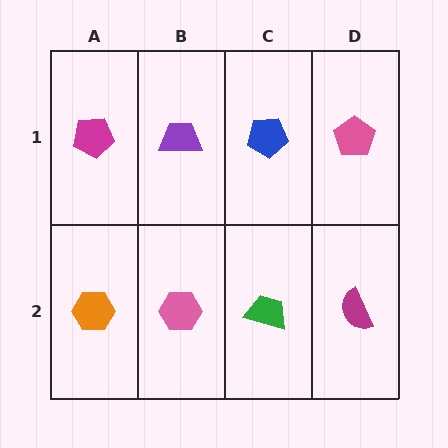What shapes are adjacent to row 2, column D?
A pink pentagon (row 1, column D), a green trapezoid (row 2, column C).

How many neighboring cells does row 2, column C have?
3.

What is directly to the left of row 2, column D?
A green trapezoid.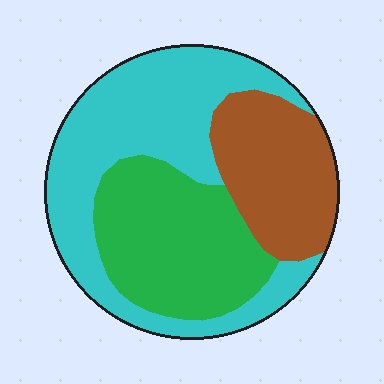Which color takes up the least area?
Brown, at roughly 25%.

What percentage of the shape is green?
Green takes up about one third (1/3) of the shape.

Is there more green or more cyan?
Cyan.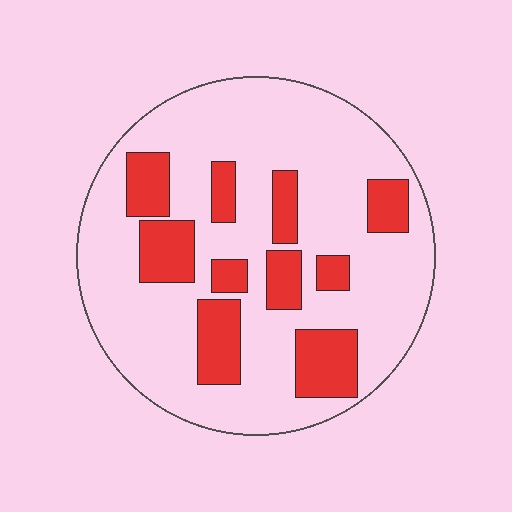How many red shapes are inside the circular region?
10.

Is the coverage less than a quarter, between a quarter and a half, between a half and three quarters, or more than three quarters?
Less than a quarter.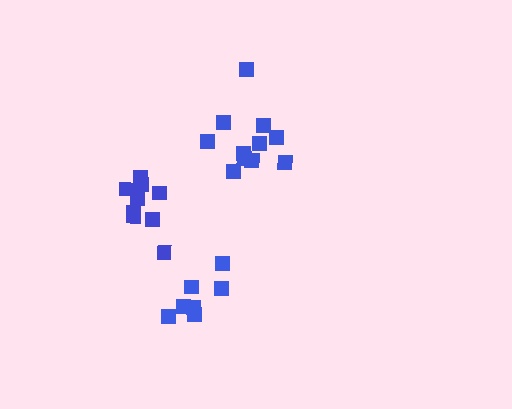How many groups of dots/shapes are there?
There are 3 groups.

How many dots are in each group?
Group 1: 7 dots, Group 2: 11 dots, Group 3: 9 dots (27 total).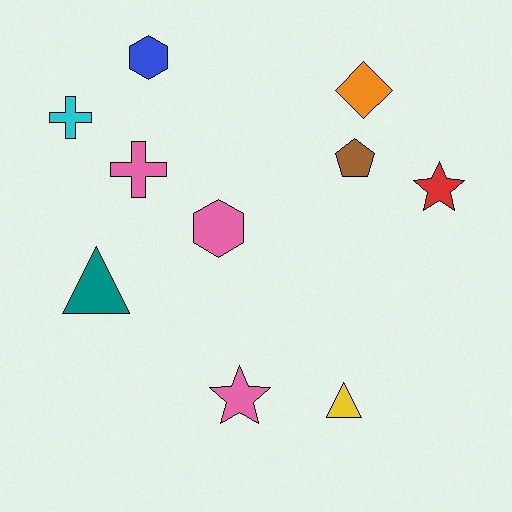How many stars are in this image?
There are 2 stars.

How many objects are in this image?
There are 10 objects.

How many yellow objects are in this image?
There is 1 yellow object.